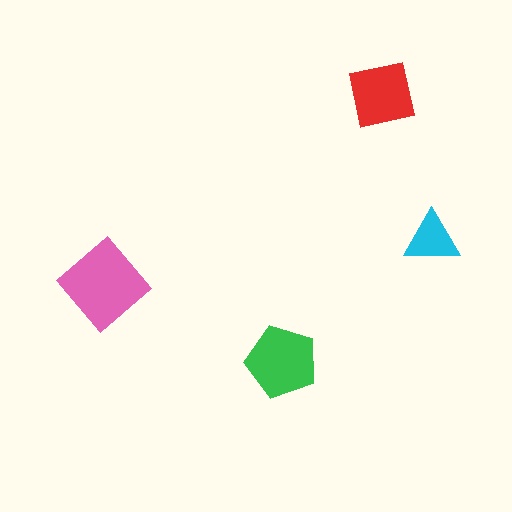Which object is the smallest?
The cyan triangle.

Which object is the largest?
The pink diamond.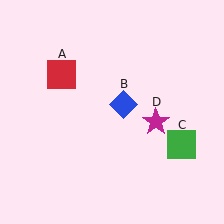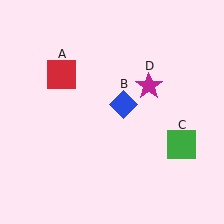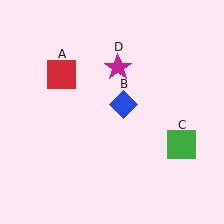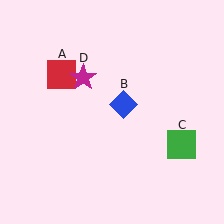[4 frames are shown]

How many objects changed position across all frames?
1 object changed position: magenta star (object D).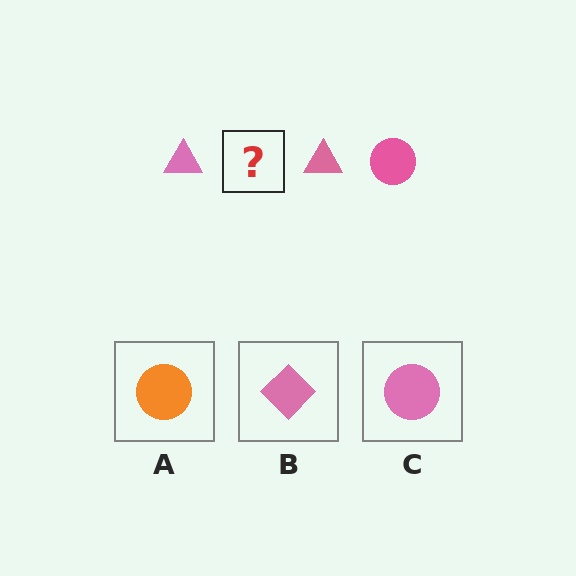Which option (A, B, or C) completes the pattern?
C.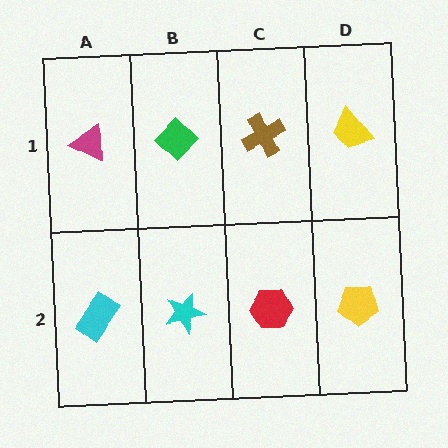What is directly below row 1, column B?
A cyan star.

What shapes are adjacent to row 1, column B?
A cyan star (row 2, column B), a magenta triangle (row 1, column A), a brown cross (row 1, column C).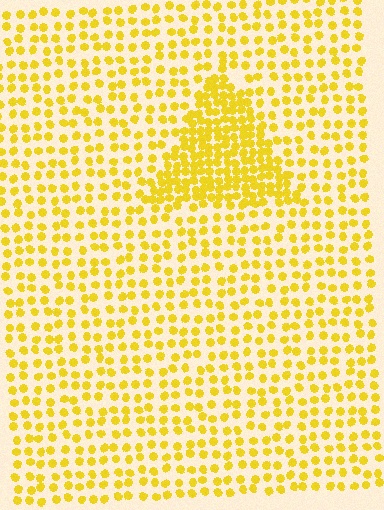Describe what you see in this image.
The image contains small yellow elements arranged at two different densities. A triangle-shaped region is visible where the elements are more densely packed than the surrounding area.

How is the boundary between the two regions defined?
The boundary is defined by a change in element density (approximately 2.2x ratio). All elements are the same color, size, and shape.